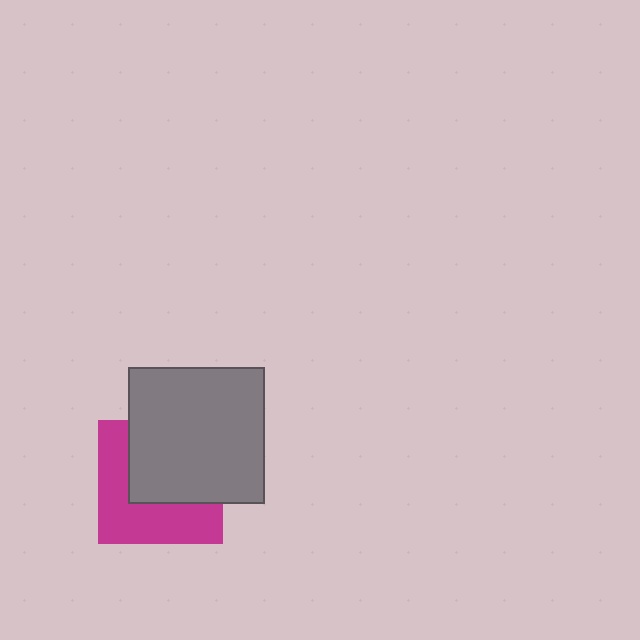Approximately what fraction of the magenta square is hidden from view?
Roughly 52% of the magenta square is hidden behind the gray square.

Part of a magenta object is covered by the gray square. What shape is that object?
It is a square.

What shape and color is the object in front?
The object in front is a gray square.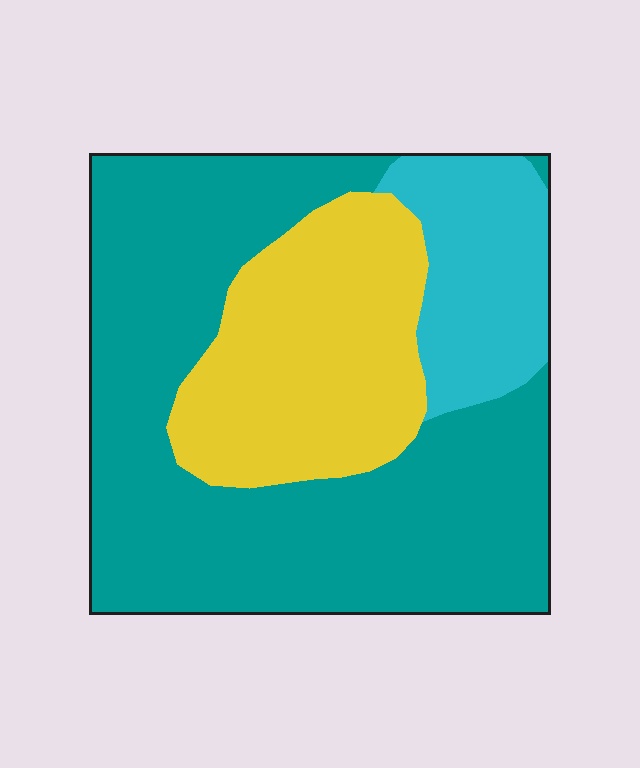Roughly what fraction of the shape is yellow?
Yellow covers roughly 25% of the shape.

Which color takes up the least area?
Cyan, at roughly 15%.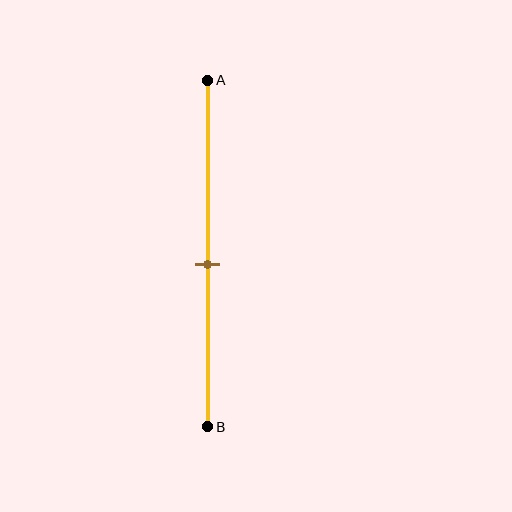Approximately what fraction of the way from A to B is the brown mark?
The brown mark is approximately 55% of the way from A to B.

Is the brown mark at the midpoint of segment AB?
No, the mark is at about 55% from A, not at the 50% midpoint.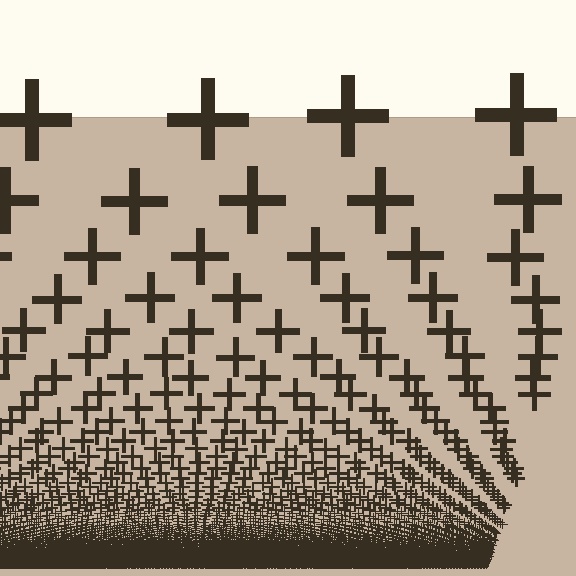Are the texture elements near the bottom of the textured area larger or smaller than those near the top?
Smaller. The gradient is inverted — elements near the bottom are smaller and denser.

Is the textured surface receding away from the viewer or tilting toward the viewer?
The surface appears to tilt toward the viewer. Texture elements get larger and sparser toward the top.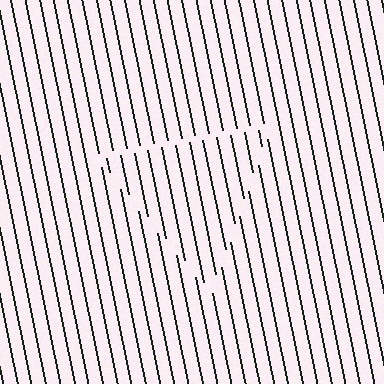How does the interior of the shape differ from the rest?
The interior of the shape contains the same grating, shifted by half a period — the contour is defined by the phase discontinuity where line-ends from the inner and outer gratings abut.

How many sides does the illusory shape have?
3 sides — the line-ends trace a triangle.